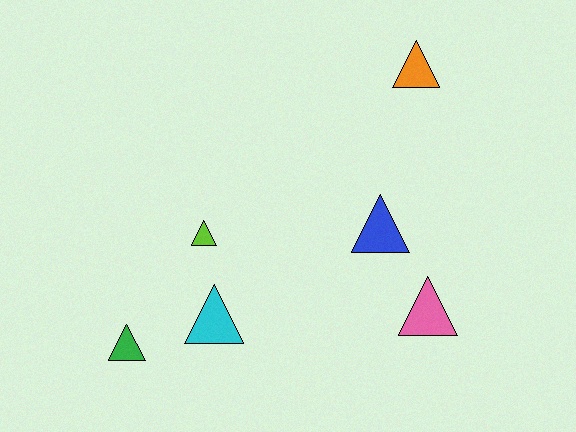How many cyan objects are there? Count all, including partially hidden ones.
There is 1 cyan object.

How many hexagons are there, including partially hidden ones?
There are no hexagons.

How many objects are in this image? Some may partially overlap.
There are 6 objects.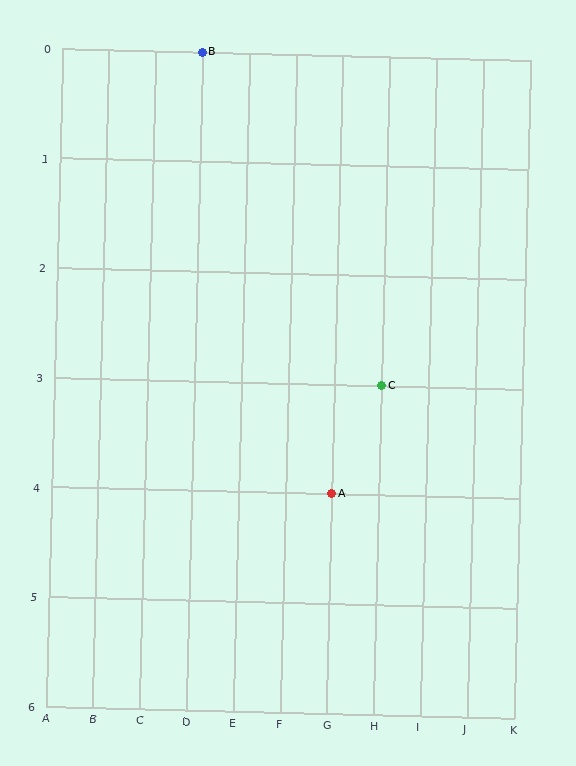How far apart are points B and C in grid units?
Points B and C are 4 columns and 3 rows apart (about 5.0 grid units diagonally).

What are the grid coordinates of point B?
Point B is at grid coordinates (D, 0).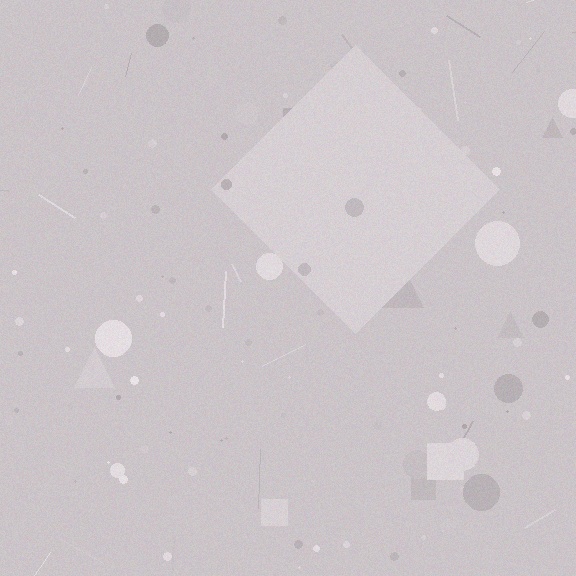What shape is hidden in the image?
A diamond is hidden in the image.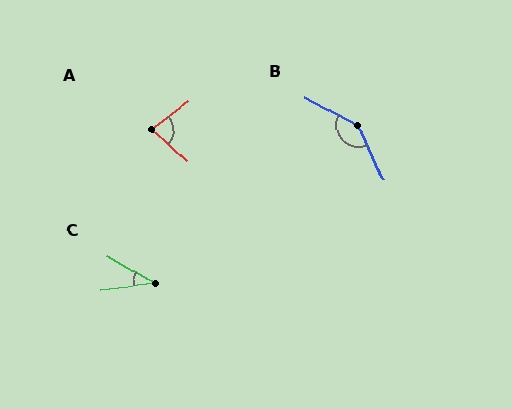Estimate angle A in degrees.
Approximately 79 degrees.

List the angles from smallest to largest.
C (37°), A (79°), B (142°).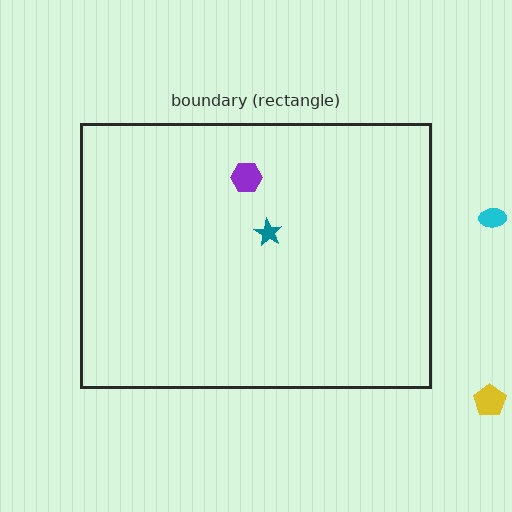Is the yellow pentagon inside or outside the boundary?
Outside.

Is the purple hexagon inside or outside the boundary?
Inside.